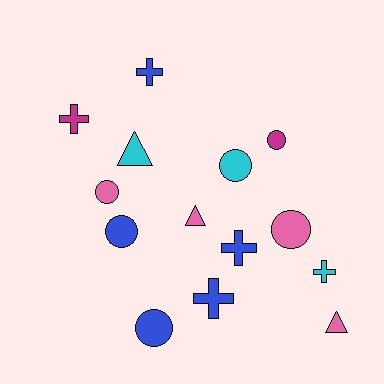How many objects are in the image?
There are 14 objects.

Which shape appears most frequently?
Circle, with 6 objects.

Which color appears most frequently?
Blue, with 5 objects.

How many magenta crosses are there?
There is 1 magenta cross.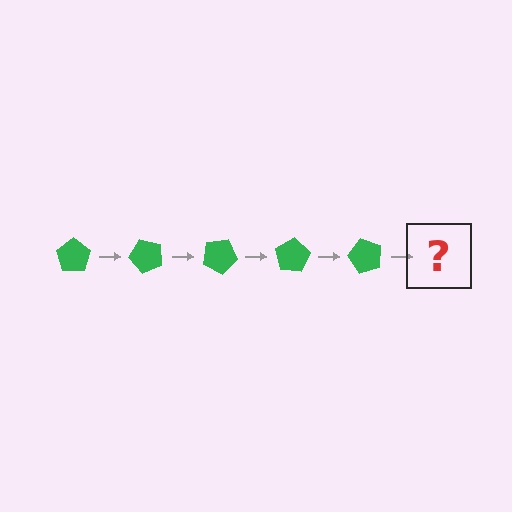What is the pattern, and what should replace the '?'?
The pattern is that the pentagon rotates 50 degrees each step. The '?' should be a green pentagon rotated 250 degrees.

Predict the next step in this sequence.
The next step is a green pentagon rotated 250 degrees.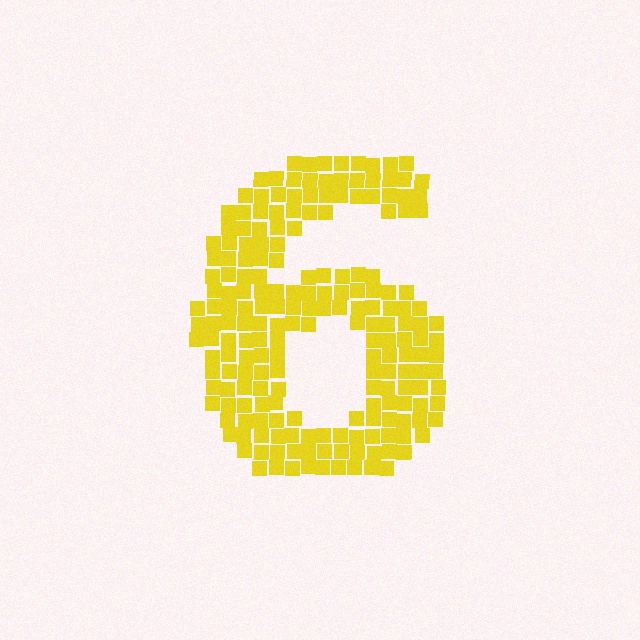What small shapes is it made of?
It is made of small squares.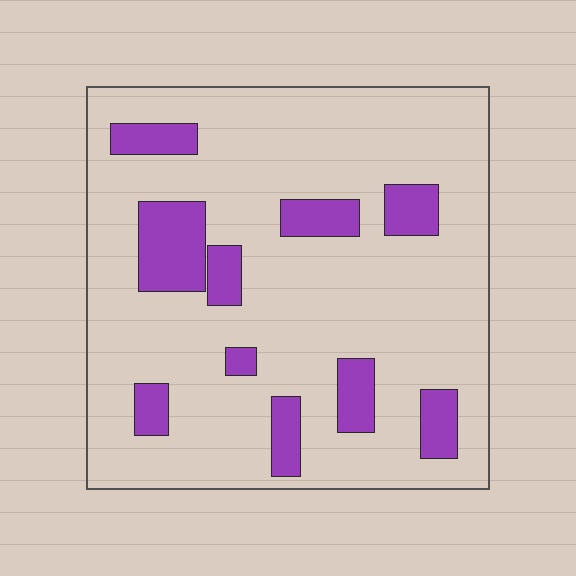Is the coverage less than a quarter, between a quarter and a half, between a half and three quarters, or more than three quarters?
Less than a quarter.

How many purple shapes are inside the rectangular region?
10.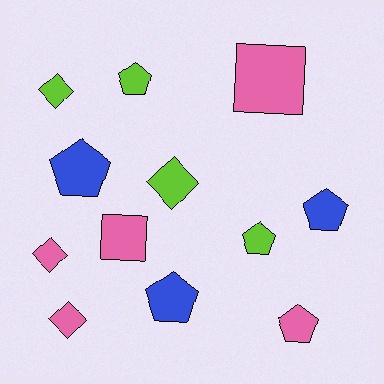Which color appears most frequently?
Pink, with 5 objects.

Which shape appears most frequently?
Pentagon, with 6 objects.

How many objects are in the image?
There are 12 objects.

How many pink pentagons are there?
There is 1 pink pentagon.